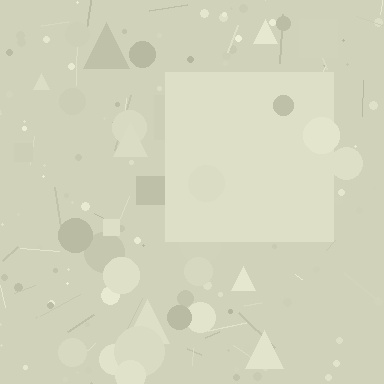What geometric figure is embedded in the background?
A square is embedded in the background.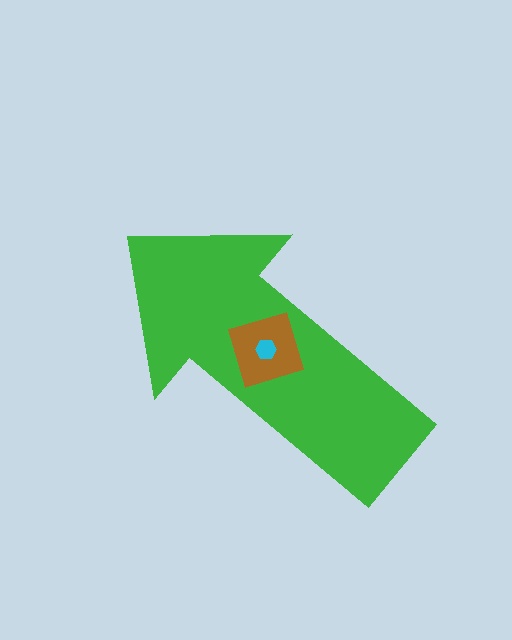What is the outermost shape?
The green arrow.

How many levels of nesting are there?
3.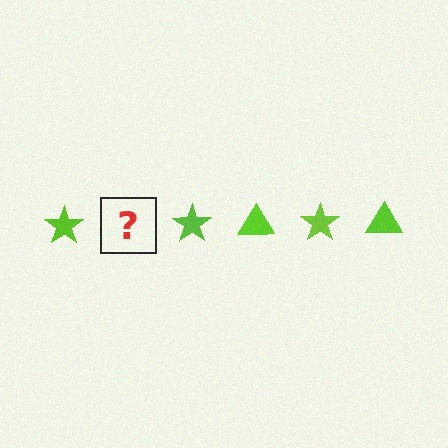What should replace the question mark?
The question mark should be replaced with a lime triangle.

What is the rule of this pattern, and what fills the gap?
The rule is that the pattern cycles through star, triangle shapes in lime. The gap should be filled with a lime triangle.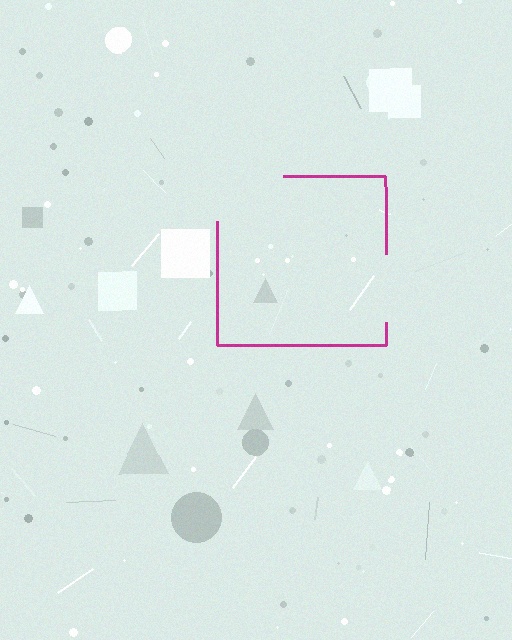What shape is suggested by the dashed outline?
The dashed outline suggests a square.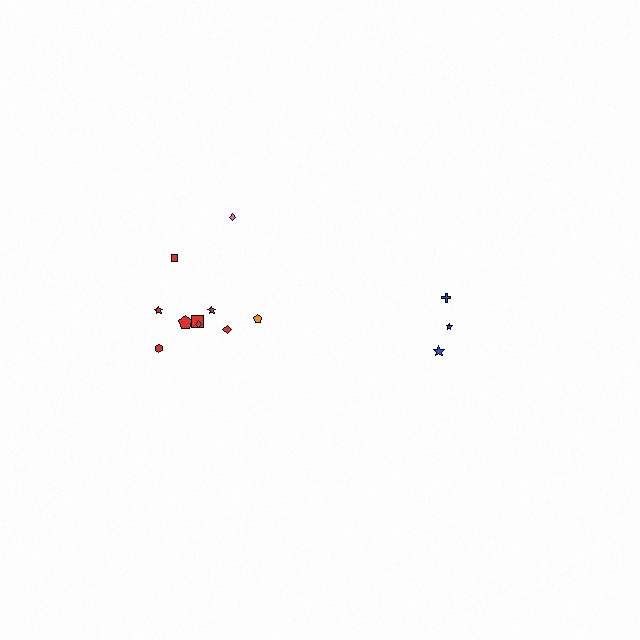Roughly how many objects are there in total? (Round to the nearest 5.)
Roughly 15 objects in total.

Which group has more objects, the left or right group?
The left group.